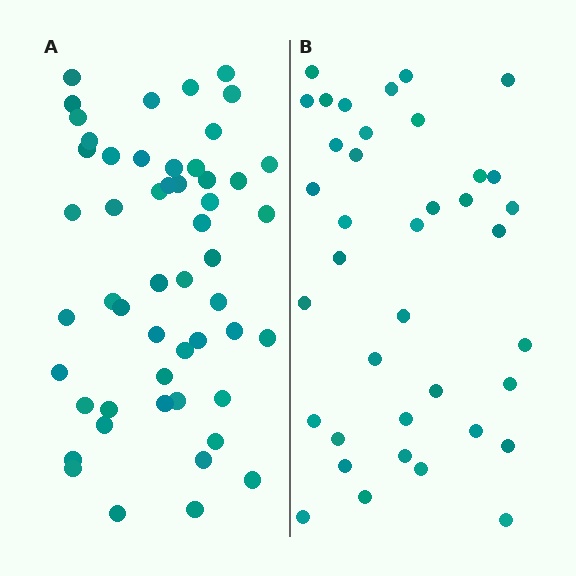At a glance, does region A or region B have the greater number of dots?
Region A (the left region) has more dots.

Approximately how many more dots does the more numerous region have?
Region A has approximately 15 more dots than region B.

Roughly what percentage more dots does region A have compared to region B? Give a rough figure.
About 35% more.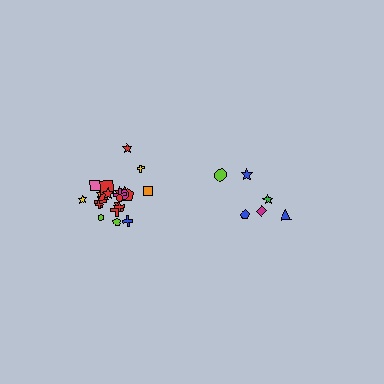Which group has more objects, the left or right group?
The left group.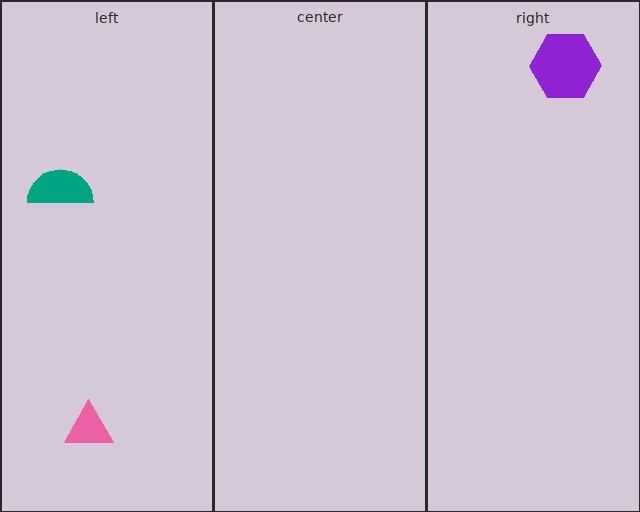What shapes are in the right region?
The purple hexagon.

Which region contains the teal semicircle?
The left region.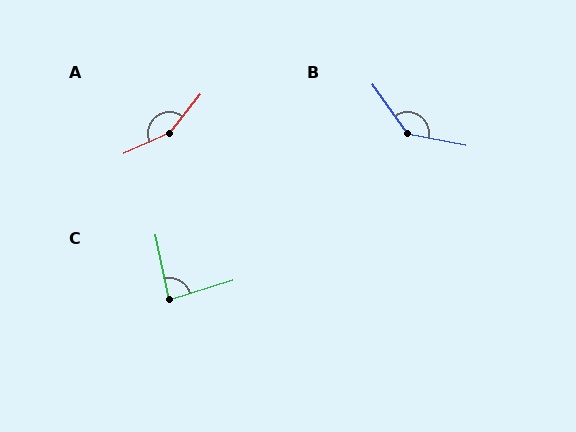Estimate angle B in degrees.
Approximately 136 degrees.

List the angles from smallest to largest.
C (85°), B (136°), A (153°).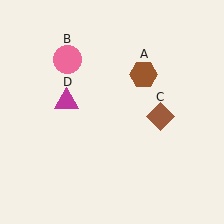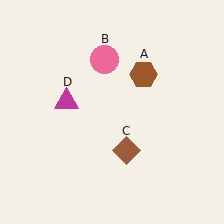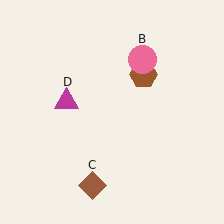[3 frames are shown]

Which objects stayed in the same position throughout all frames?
Brown hexagon (object A) and magenta triangle (object D) remained stationary.